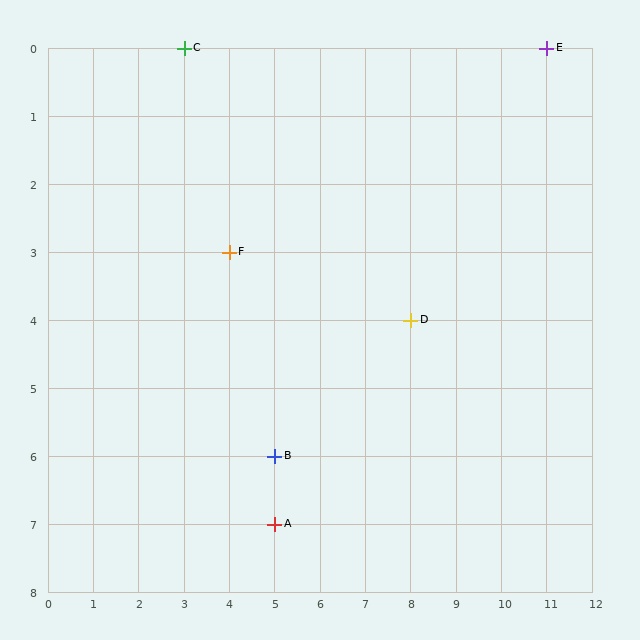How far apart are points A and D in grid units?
Points A and D are 3 columns and 3 rows apart (about 4.2 grid units diagonally).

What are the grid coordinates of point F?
Point F is at grid coordinates (4, 3).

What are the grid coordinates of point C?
Point C is at grid coordinates (3, 0).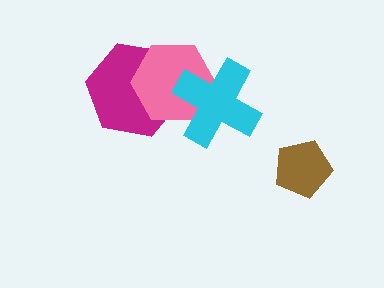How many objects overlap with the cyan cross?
2 objects overlap with the cyan cross.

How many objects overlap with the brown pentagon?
0 objects overlap with the brown pentagon.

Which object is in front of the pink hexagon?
The cyan cross is in front of the pink hexagon.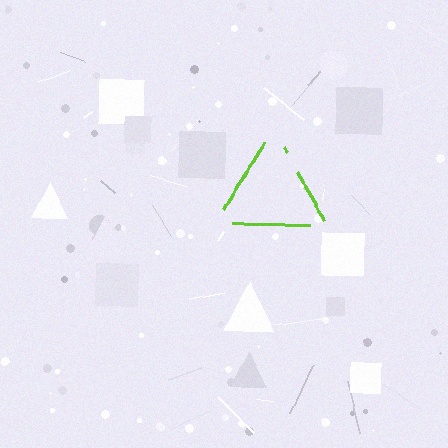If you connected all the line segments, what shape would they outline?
They would outline a triangle.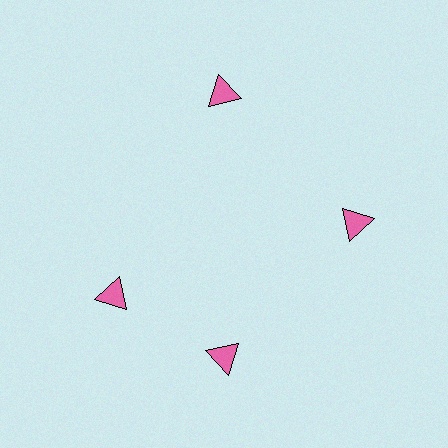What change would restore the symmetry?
The symmetry would be restored by rotating it back into even spacing with its neighbors so that all 4 triangles sit at equal angles and equal distance from the center.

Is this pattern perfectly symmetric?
No. The 4 pink triangles are arranged in a ring, but one element near the 9 o'clock position is rotated out of alignment along the ring, breaking the 4-fold rotational symmetry.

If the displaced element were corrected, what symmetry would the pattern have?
It would have 4-fold rotational symmetry — the pattern would map onto itself every 90 degrees.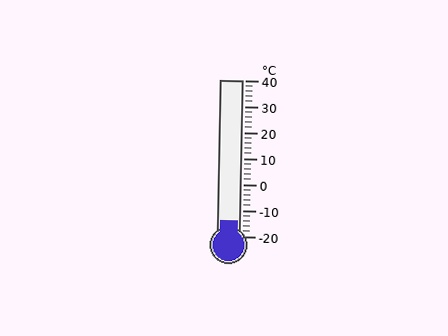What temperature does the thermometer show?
The thermometer shows approximately -14°C.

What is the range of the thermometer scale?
The thermometer scale ranges from -20°C to 40°C.